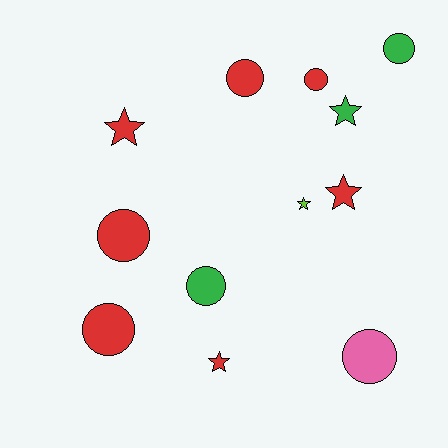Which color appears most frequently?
Red, with 7 objects.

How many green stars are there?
There is 1 green star.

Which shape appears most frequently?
Circle, with 7 objects.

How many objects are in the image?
There are 12 objects.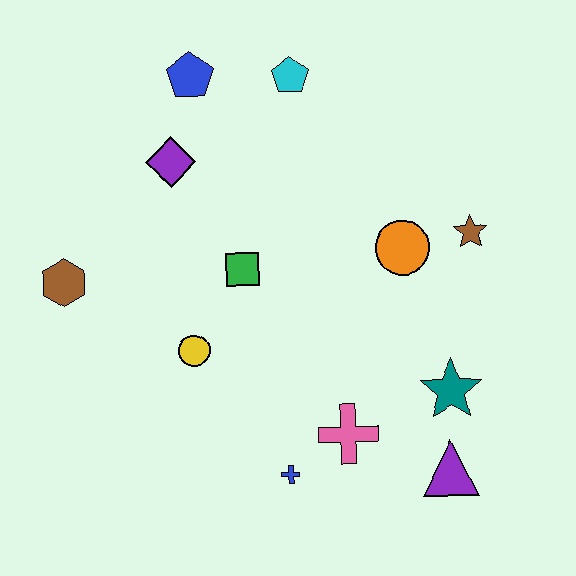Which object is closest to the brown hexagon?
The yellow circle is closest to the brown hexagon.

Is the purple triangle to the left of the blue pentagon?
No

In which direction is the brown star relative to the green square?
The brown star is to the right of the green square.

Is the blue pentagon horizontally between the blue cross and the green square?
No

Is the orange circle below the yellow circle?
No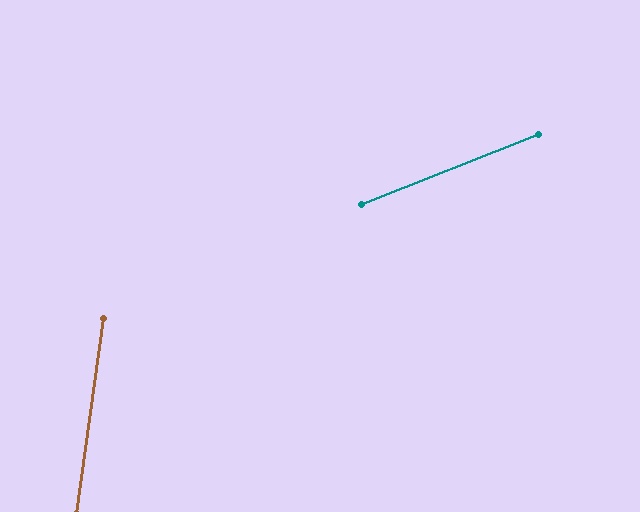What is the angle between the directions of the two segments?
Approximately 60 degrees.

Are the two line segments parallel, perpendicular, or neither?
Neither parallel nor perpendicular — they differ by about 60°.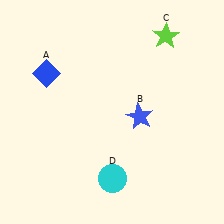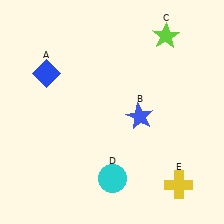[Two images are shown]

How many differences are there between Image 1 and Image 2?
There is 1 difference between the two images.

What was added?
A yellow cross (E) was added in Image 2.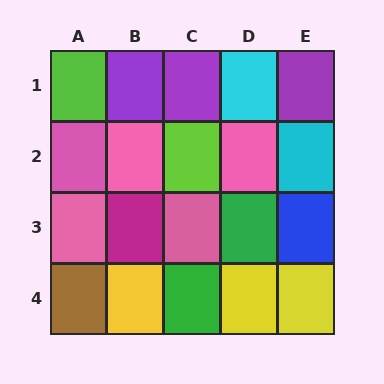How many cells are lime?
2 cells are lime.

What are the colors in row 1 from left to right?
Lime, purple, purple, cyan, purple.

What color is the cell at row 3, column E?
Blue.